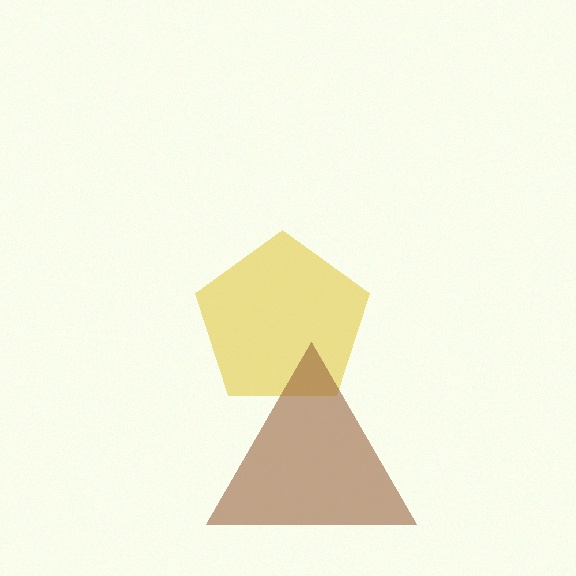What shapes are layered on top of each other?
The layered shapes are: a yellow pentagon, a brown triangle.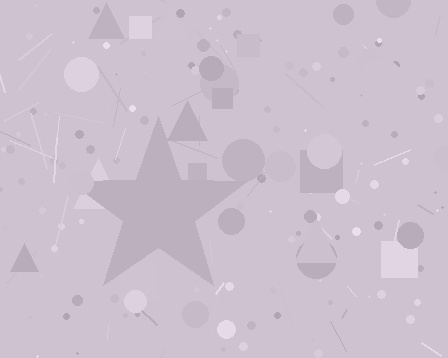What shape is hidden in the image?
A star is hidden in the image.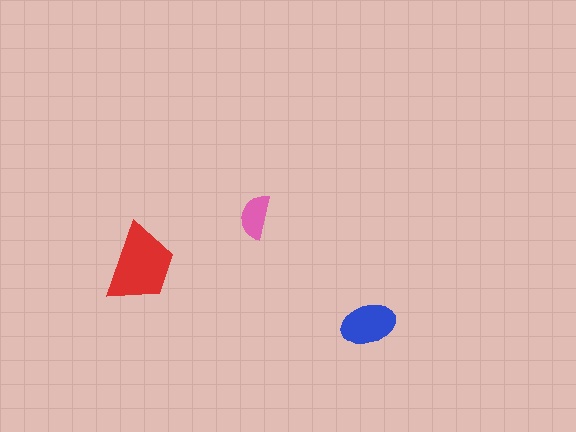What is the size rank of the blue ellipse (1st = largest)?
2nd.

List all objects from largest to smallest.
The red trapezoid, the blue ellipse, the pink semicircle.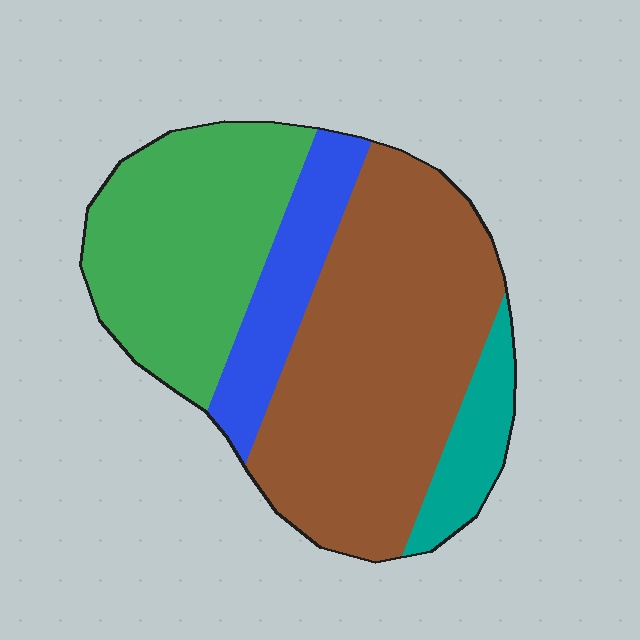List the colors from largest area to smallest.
From largest to smallest: brown, green, blue, teal.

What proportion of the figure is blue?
Blue takes up less than a sixth of the figure.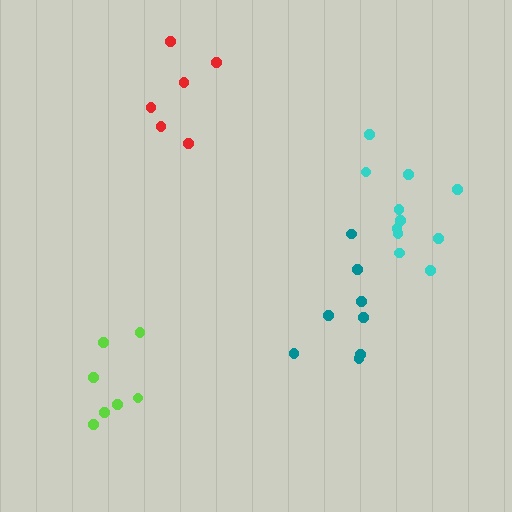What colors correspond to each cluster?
The clusters are colored: cyan, red, lime, teal.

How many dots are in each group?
Group 1: 11 dots, Group 2: 6 dots, Group 3: 7 dots, Group 4: 8 dots (32 total).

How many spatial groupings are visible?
There are 4 spatial groupings.